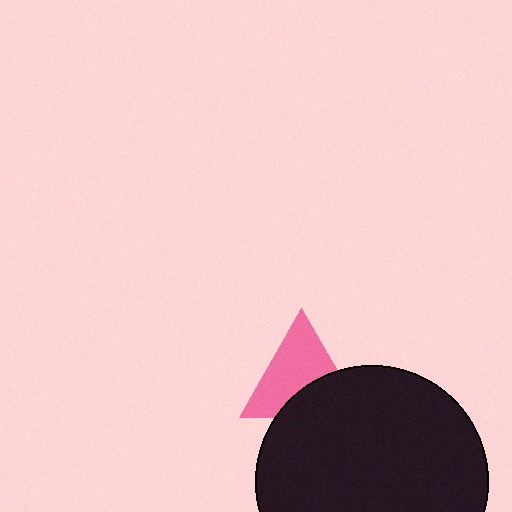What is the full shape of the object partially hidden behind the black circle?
The partially hidden object is a pink triangle.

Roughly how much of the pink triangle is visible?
About half of it is visible (roughly 64%).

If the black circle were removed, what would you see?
You would see the complete pink triangle.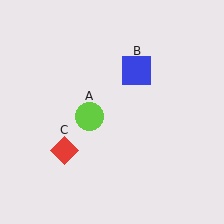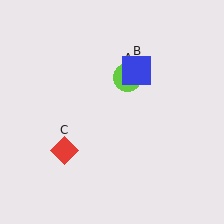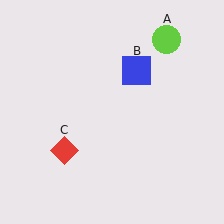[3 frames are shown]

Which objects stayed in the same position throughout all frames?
Blue square (object B) and red diamond (object C) remained stationary.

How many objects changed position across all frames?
1 object changed position: lime circle (object A).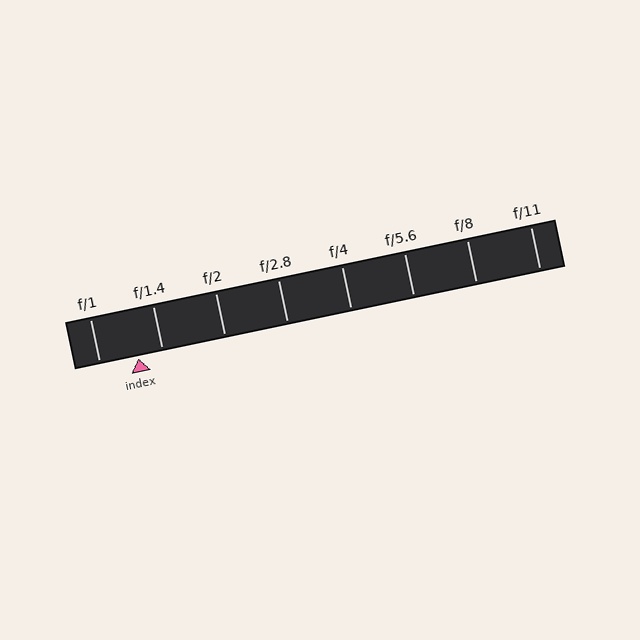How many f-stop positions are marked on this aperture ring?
There are 8 f-stop positions marked.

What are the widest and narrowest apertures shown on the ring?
The widest aperture shown is f/1 and the narrowest is f/11.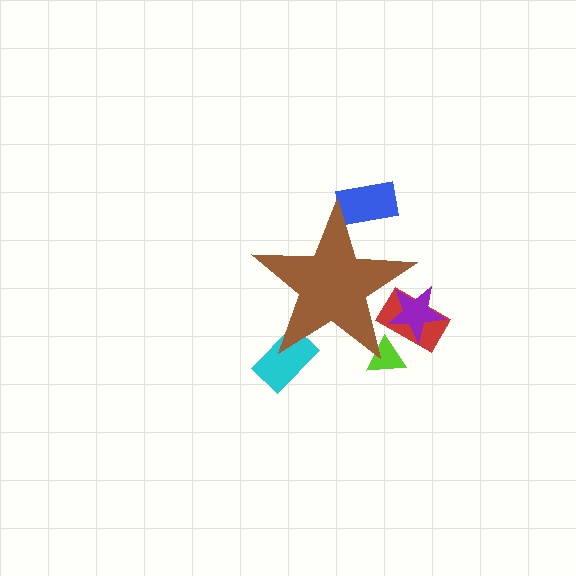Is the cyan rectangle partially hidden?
Yes, the cyan rectangle is partially hidden behind the brown star.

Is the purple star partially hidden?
Yes, the purple star is partially hidden behind the brown star.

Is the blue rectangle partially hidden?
Yes, the blue rectangle is partially hidden behind the brown star.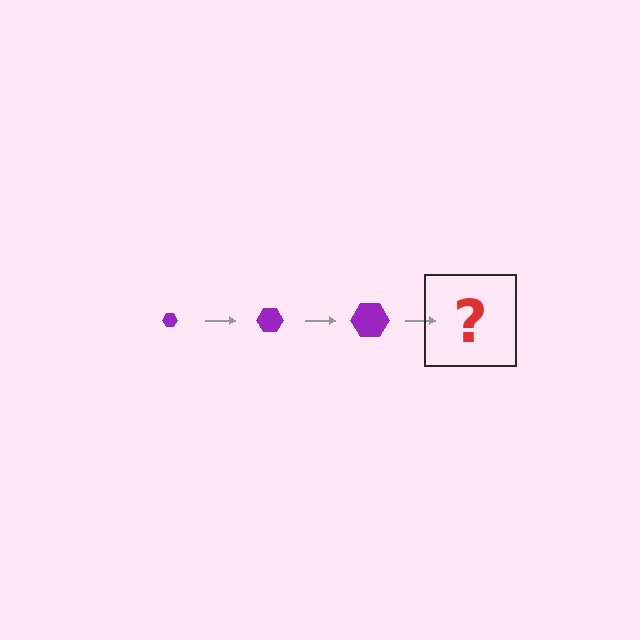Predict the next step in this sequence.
The next step is a purple hexagon, larger than the previous one.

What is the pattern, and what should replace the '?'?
The pattern is that the hexagon gets progressively larger each step. The '?' should be a purple hexagon, larger than the previous one.